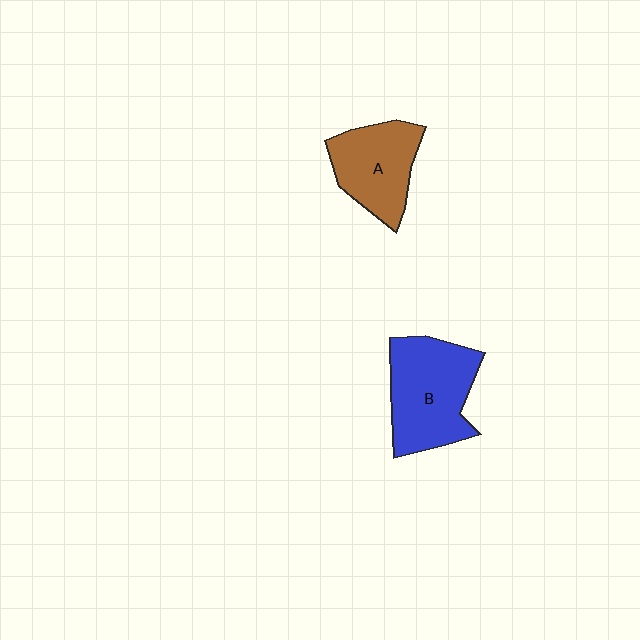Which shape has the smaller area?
Shape A (brown).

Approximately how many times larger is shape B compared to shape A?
Approximately 1.3 times.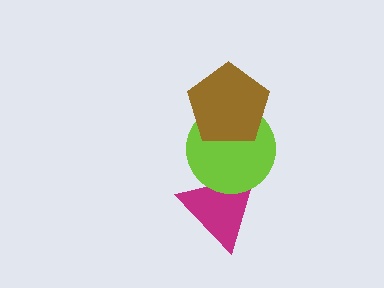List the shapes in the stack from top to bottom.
From top to bottom: the brown pentagon, the lime circle, the magenta triangle.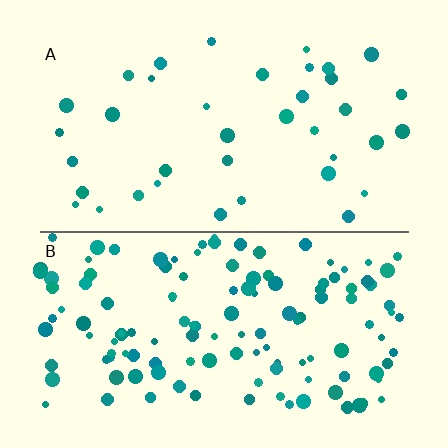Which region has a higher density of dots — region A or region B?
B (the bottom).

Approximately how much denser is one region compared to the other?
Approximately 3.4× — region B over region A.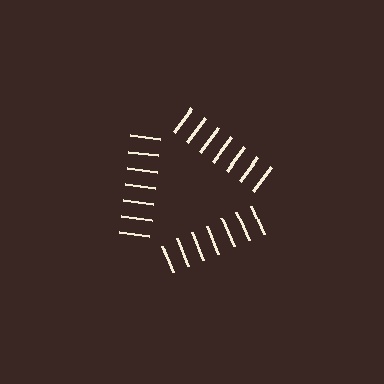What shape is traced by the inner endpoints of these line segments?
An illusory triangle — the line segments terminate on its edges but no continuous stroke is drawn.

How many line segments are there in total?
21 — 7 along each of the 3 edges.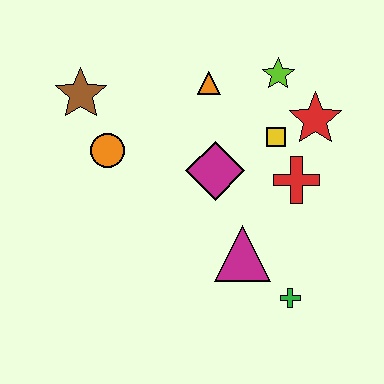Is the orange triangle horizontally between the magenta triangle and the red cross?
No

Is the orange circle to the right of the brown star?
Yes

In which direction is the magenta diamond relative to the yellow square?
The magenta diamond is to the left of the yellow square.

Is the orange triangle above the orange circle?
Yes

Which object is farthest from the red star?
The brown star is farthest from the red star.